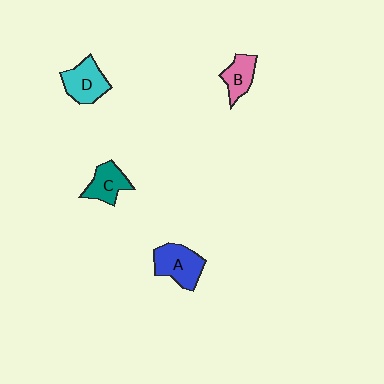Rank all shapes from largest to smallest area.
From largest to smallest: A (blue), D (cyan), C (teal), B (pink).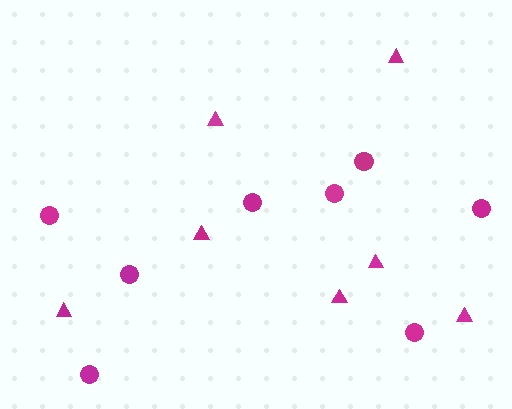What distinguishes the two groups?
There are 2 groups: one group of triangles (7) and one group of circles (8).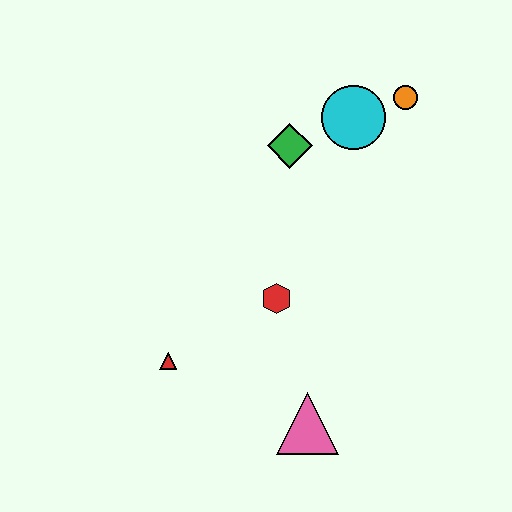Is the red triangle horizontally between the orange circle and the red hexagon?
No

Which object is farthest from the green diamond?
The pink triangle is farthest from the green diamond.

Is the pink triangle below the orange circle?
Yes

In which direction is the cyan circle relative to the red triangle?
The cyan circle is above the red triangle.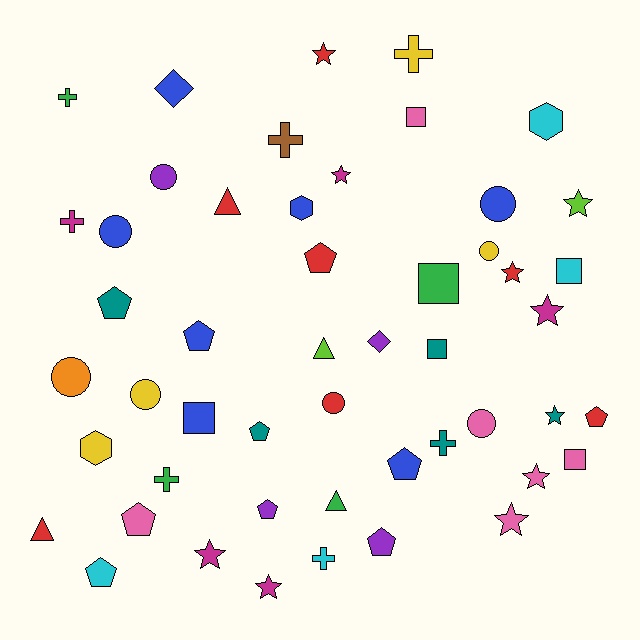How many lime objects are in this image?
There are 2 lime objects.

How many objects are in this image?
There are 50 objects.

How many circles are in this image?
There are 8 circles.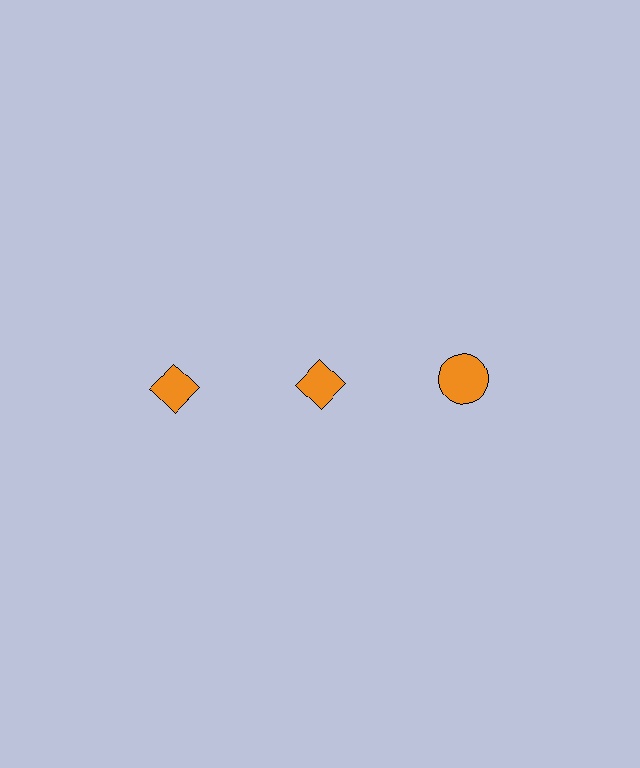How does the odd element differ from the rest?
It has a different shape: circle instead of diamond.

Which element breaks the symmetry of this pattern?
The orange circle in the top row, center column breaks the symmetry. All other shapes are orange diamonds.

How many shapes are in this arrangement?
There are 3 shapes arranged in a grid pattern.